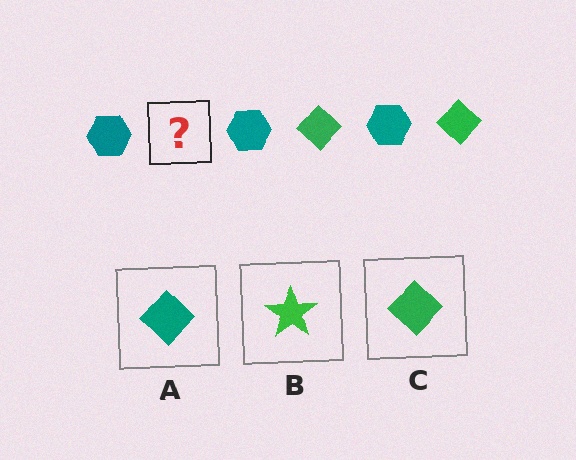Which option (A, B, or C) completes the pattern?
C.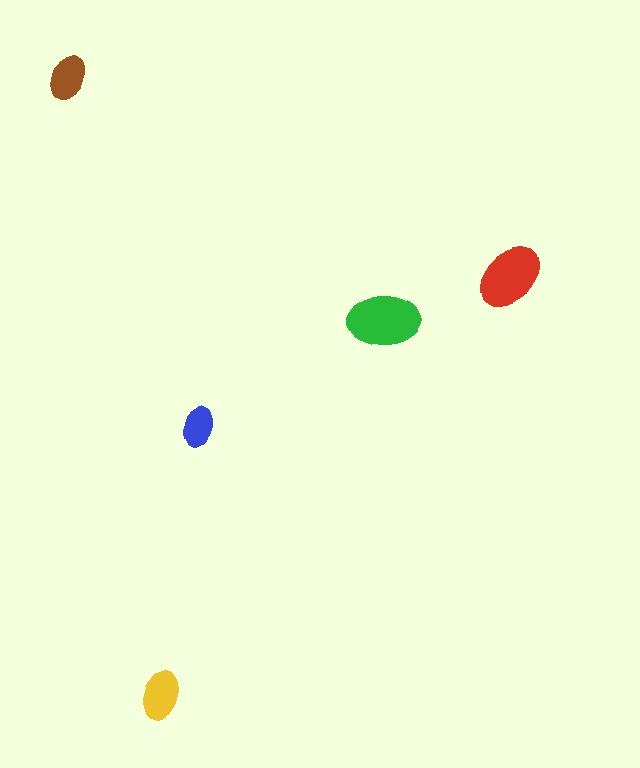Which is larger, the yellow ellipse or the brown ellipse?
The yellow one.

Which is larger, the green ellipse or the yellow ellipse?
The green one.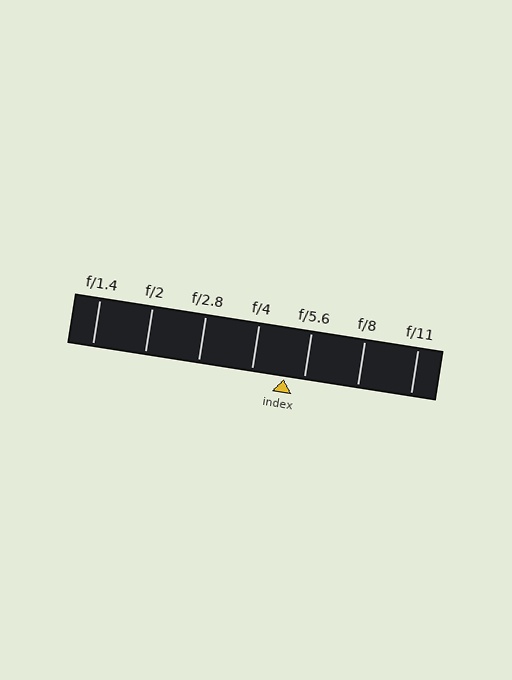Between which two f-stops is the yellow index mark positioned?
The index mark is between f/4 and f/5.6.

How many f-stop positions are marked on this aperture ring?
There are 7 f-stop positions marked.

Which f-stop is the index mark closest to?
The index mark is closest to f/5.6.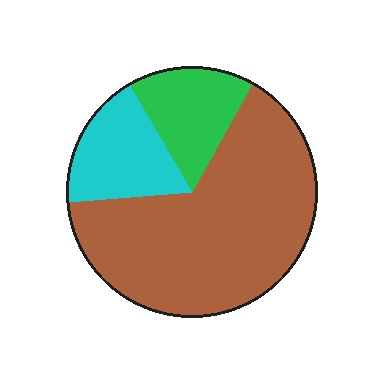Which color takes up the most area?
Brown, at roughly 65%.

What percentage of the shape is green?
Green covers 17% of the shape.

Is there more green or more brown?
Brown.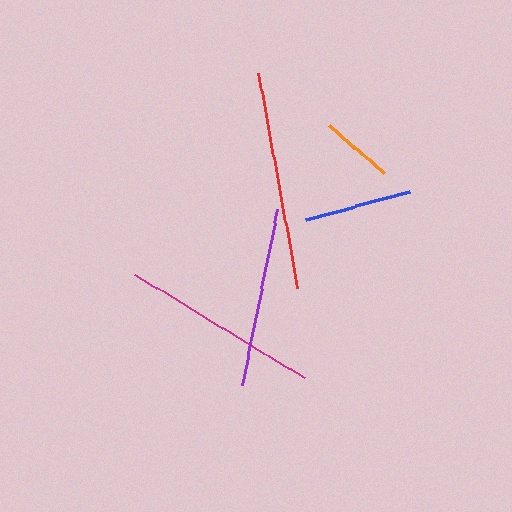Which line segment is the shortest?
The orange line is the shortest at approximately 73 pixels.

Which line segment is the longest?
The red line is the longest at approximately 220 pixels.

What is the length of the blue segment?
The blue segment is approximately 108 pixels long.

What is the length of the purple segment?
The purple segment is approximately 180 pixels long.